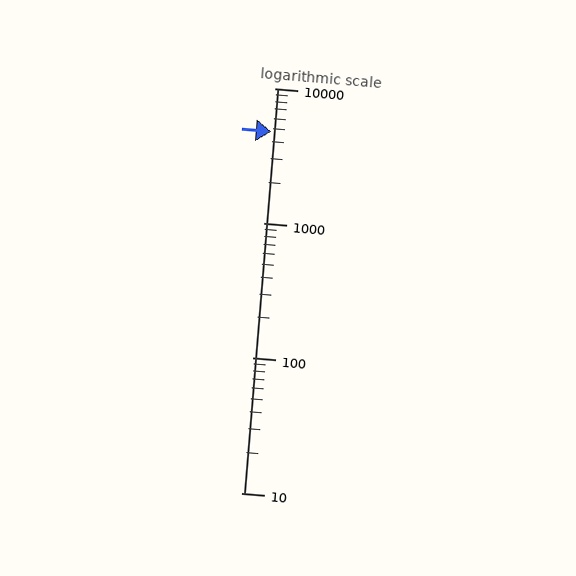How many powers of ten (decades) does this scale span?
The scale spans 3 decades, from 10 to 10000.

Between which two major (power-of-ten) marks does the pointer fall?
The pointer is between 1000 and 10000.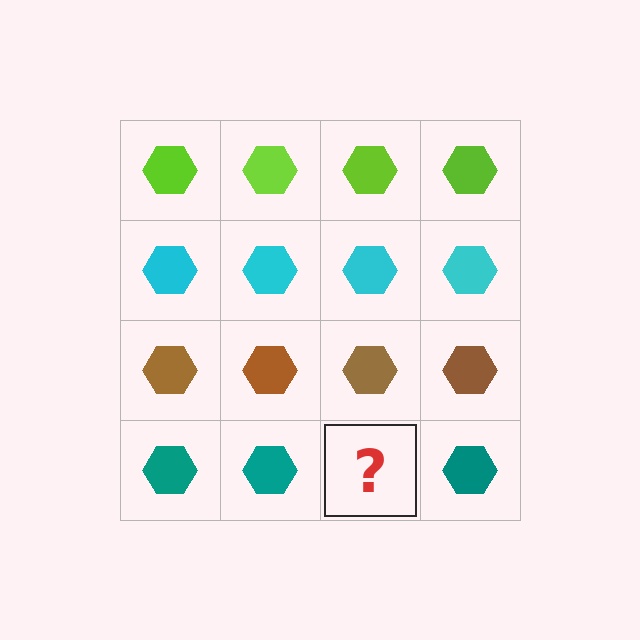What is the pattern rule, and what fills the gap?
The rule is that each row has a consistent color. The gap should be filled with a teal hexagon.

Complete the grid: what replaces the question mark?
The question mark should be replaced with a teal hexagon.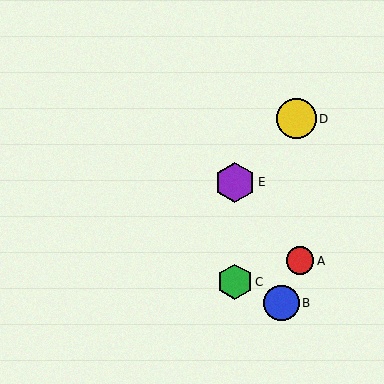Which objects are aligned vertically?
Objects C, E are aligned vertically.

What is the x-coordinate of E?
Object E is at x≈235.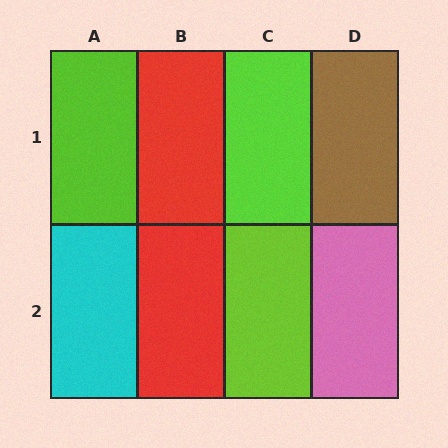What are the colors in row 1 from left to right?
Lime, red, lime, brown.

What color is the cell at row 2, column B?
Red.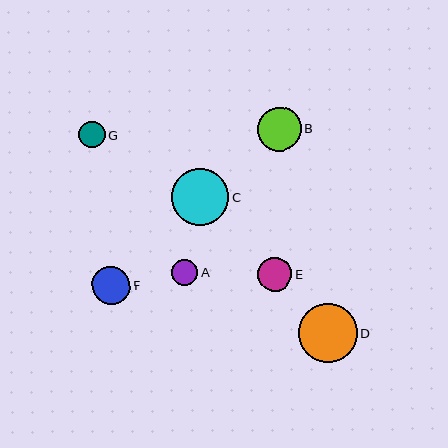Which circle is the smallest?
Circle A is the smallest with a size of approximately 26 pixels.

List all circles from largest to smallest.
From largest to smallest: D, C, B, F, E, G, A.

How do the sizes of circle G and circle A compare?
Circle G and circle A are approximately the same size.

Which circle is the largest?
Circle D is the largest with a size of approximately 58 pixels.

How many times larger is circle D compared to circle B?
Circle D is approximately 1.3 times the size of circle B.